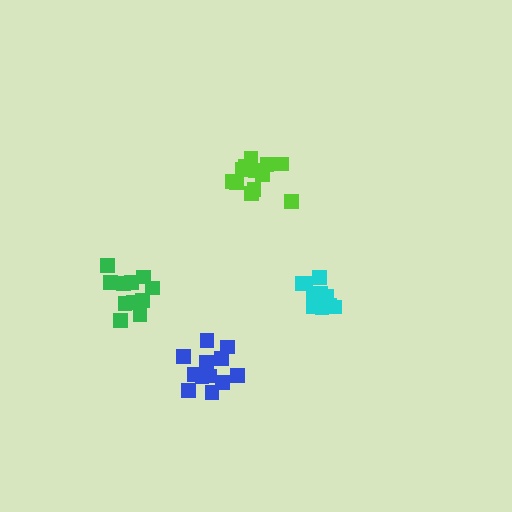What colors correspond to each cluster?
The clusters are colored: cyan, lime, green, blue.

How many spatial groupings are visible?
There are 4 spatial groupings.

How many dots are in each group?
Group 1: 13 dots, Group 2: 12 dots, Group 3: 11 dots, Group 4: 12 dots (48 total).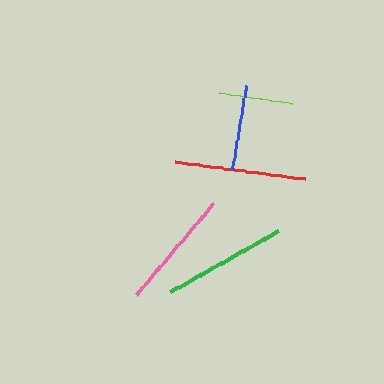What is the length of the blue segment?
The blue segment is approximately 86 pixels long.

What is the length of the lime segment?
The lime segment is approximately 74 pixels long.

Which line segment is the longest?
The red line is the longest at approximately 130 pixels.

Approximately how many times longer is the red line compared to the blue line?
The red line is approximately 1.5 times the length of the blue line.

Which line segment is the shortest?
The lime line is the shortest at approximately 74 pixels.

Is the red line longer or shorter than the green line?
The red line is longer than the green line.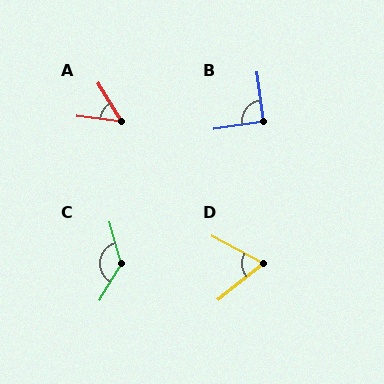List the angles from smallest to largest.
A (51°), D (66°), B (91°), C (134°).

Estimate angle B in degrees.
Approximately 91 degrees.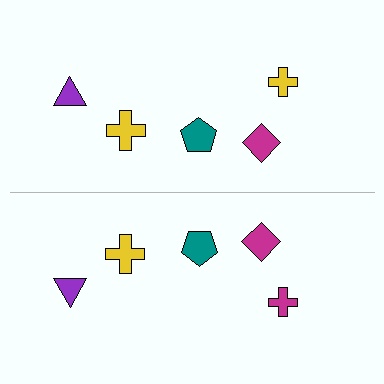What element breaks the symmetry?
The magenta cross on the bottom side breaks the symmetry — its mirror counterpart is yellow.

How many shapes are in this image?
There are 10 shapes in this image.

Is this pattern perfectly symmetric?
No, the pattern is not perfectly symmetric. The magenta cross on the bottom side breaks the symmetry — its mirror counterpart is yellow.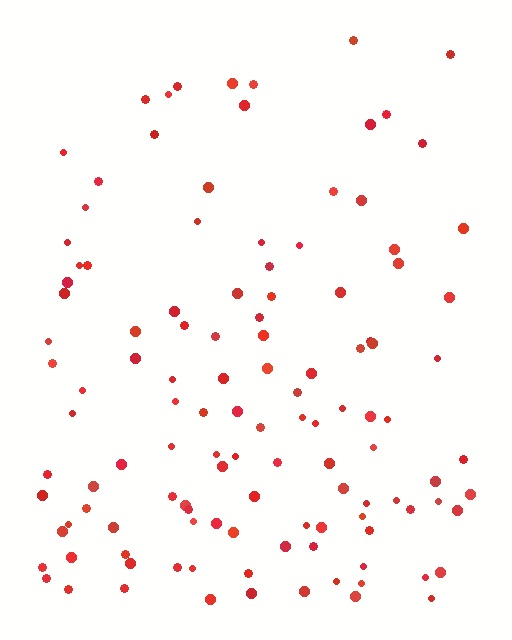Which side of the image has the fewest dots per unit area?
The top.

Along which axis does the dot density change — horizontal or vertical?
Vertical.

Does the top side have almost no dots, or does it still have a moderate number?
Still a moderate number, just noticeably fewer than the bottom.